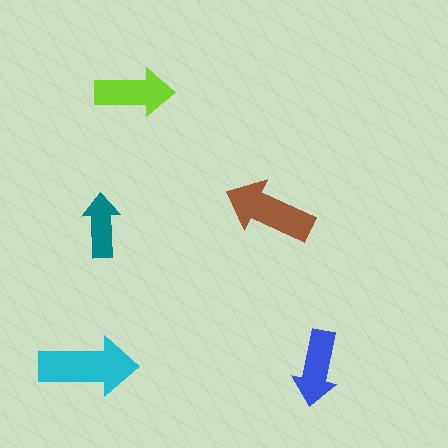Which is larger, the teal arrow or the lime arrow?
The lime one.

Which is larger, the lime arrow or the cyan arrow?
The cyan one.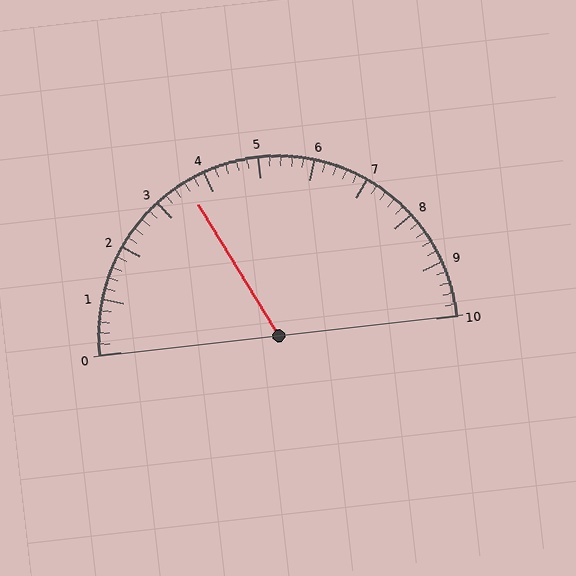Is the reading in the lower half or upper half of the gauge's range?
The reading is in the lower half of the range (0 to 10).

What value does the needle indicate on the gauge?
The needle indicates approximately 3.6.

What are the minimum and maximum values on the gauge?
The gauge ranges from 0 to 10.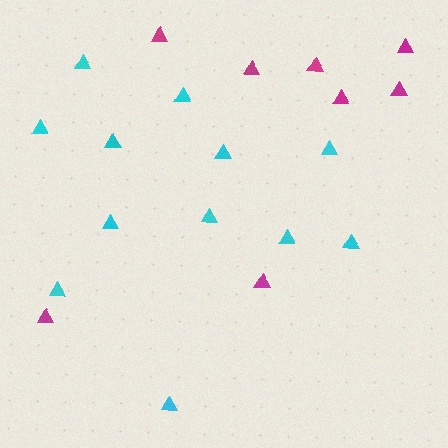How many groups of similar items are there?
There are 2 groups: one group of magenta triangles (8) and one group of cyan triangles (12).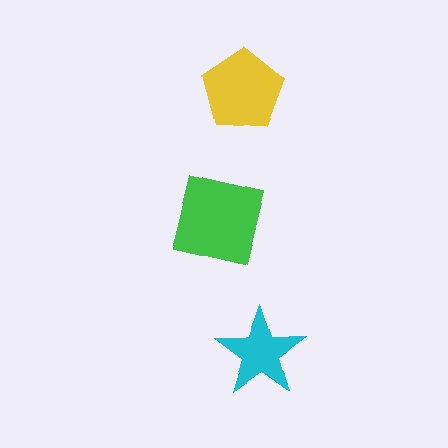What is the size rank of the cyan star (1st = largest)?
3rd.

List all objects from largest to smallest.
The green square, the yellow pentagon, the cyan star.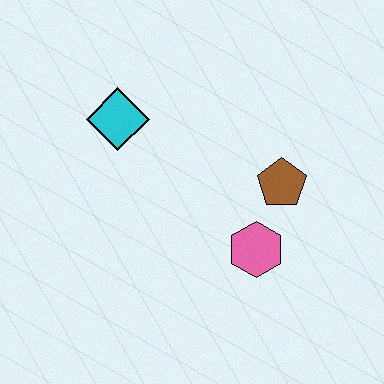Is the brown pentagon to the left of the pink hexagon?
No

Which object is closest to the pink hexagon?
The brown pentagon is closest to the pink hexagon.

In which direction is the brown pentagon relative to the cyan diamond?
The brown pentagon is to the right of the cyan diamond.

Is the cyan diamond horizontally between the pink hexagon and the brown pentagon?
No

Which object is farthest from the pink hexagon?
The cyan diamond is farthest from the pink hexagon.